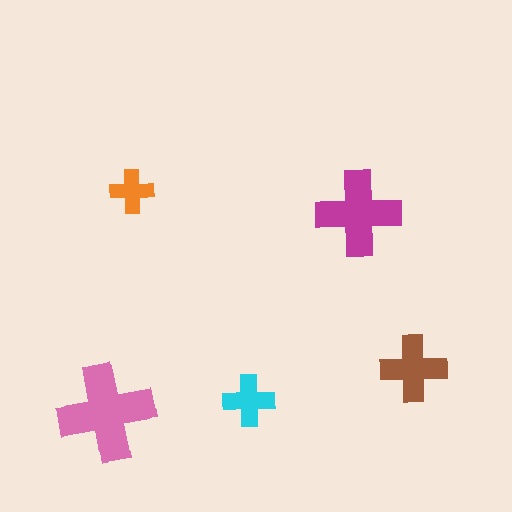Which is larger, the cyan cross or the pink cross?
The pink one.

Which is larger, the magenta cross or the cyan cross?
The magenta one.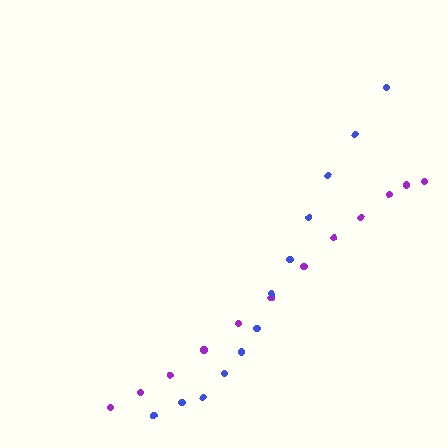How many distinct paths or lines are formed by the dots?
There are 2 distinct paths.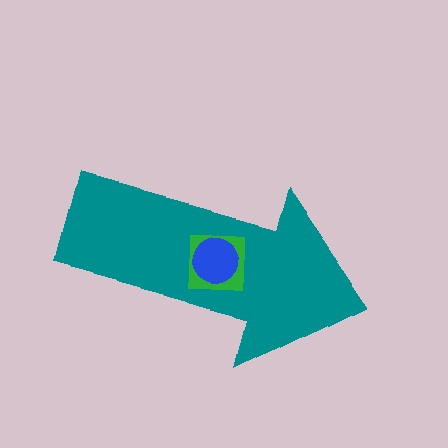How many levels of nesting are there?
3.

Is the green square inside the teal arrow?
Yes.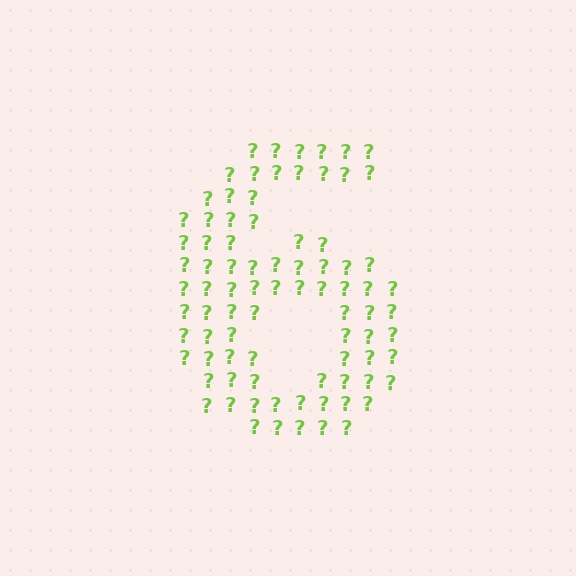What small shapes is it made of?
It is made of small question marks.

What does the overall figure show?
The overall figure shows the digit 6.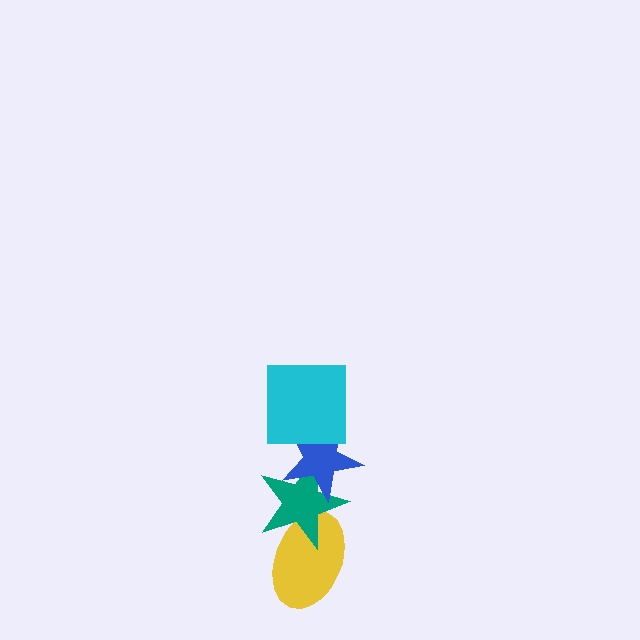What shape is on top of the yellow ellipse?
The teal star is on top of the yellow ellipse.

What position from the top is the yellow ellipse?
The yellow ellipse is 4th from the top.